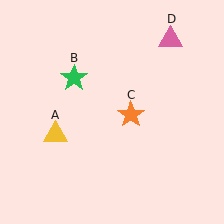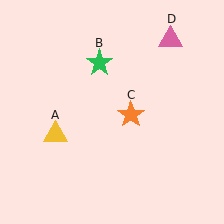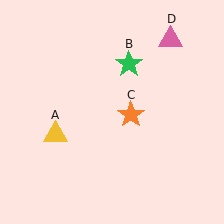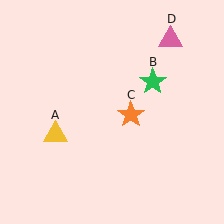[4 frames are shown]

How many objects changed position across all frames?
1 object changed position: green star (object B).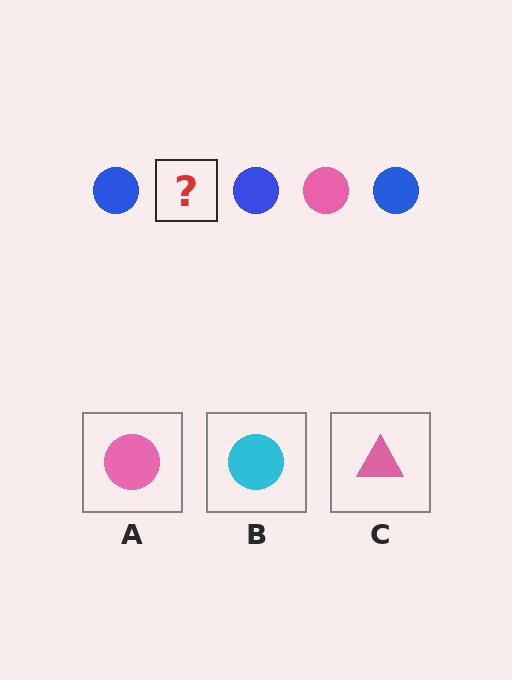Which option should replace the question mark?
Option A.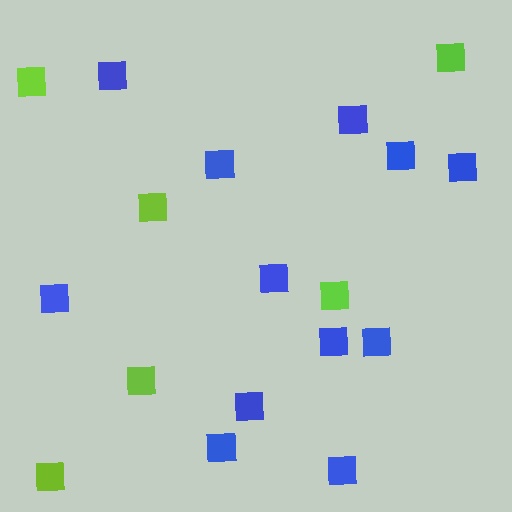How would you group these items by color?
There are 2 groups: one group of lime squares (6) and one group of blue squares (12).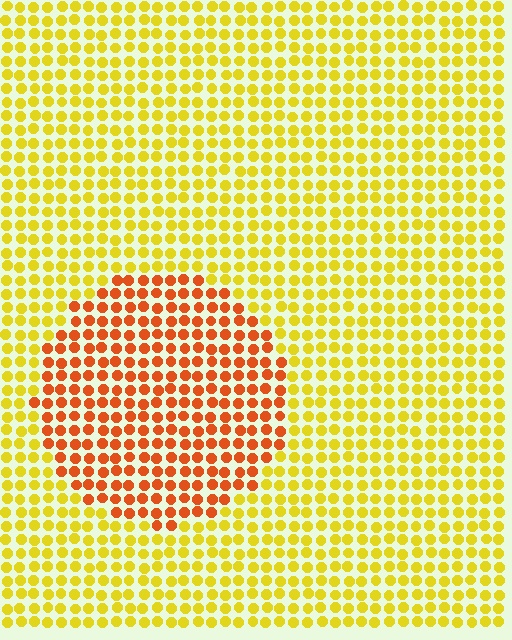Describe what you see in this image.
The image is filled with small yellow elements in a uniform arrangement. A circle-shaped region is visible where the elements are tinted to a slightly different hue, forming a subtle color boundary.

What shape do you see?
I see a circle.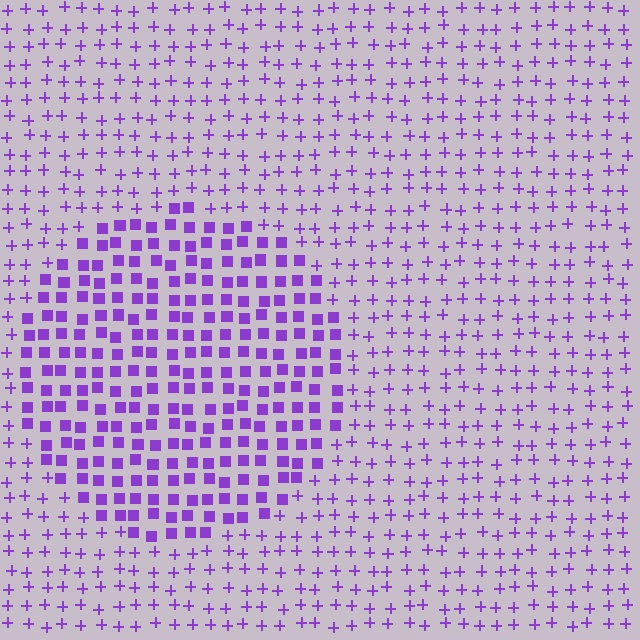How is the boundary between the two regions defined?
The boundary is defined by a change in element shape: squares inside vs. plus signs outside. All elements share the same color and spacing.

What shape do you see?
I see a circle.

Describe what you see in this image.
The image is filled with small purple elements arranged in a uniform grid. A circle-shaped region contains squares, while the surrounding area contains plus signs. The boundary is defined purely by the change in element shape.